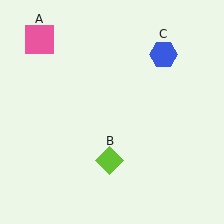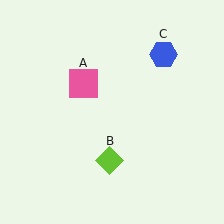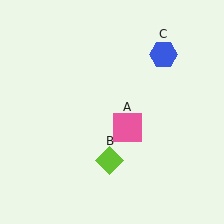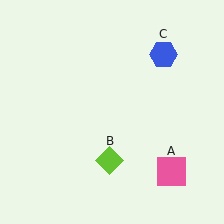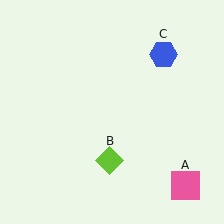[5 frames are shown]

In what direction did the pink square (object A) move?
The pink square (object A) moved down and to the right.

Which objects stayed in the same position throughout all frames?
Lime diamond (object B) and blue hexagon (object C) remained stationary.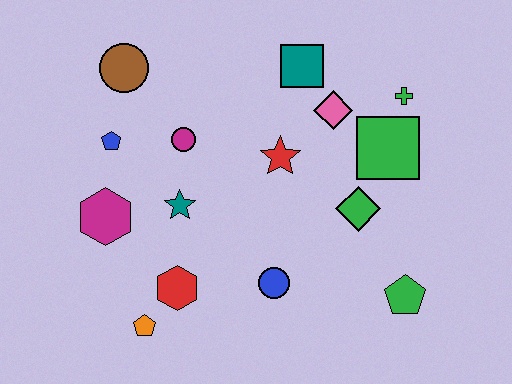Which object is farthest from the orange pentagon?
The green cross is farthest from the orange pentagon.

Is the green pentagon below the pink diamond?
Yes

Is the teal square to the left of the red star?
No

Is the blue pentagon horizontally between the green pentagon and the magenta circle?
No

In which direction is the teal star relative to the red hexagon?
The teal star is above the red hexagon.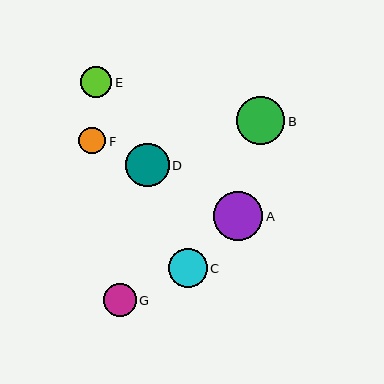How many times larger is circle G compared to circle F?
Circle G is approximately 1.2 times the size of circle F.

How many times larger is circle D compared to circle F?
Circle D is approximately 1.6 times the size of circle F.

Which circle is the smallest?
Circle F is the smallest with a size of approximately 27 pixels.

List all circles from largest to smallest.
From largest to smallest: A, B, D, C, G, E, F.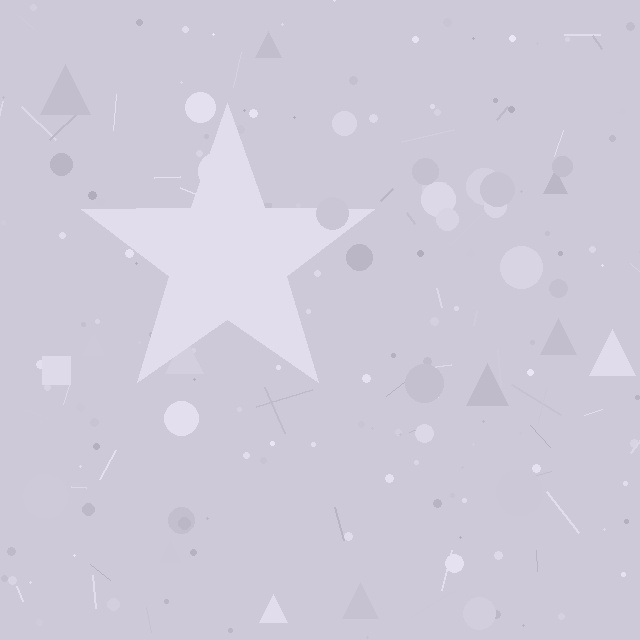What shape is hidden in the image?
A star is hidden in the image.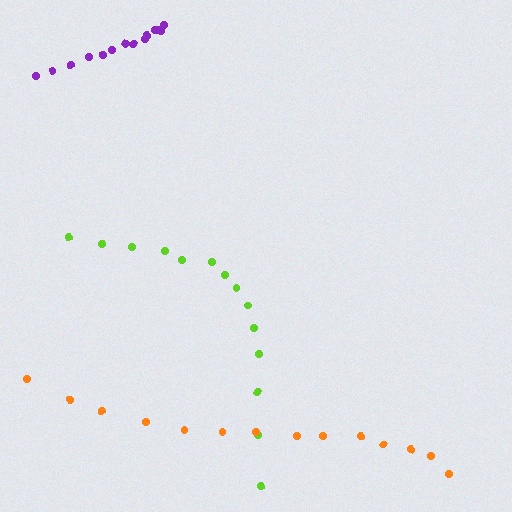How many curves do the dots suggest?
There are 3 distinct paths.